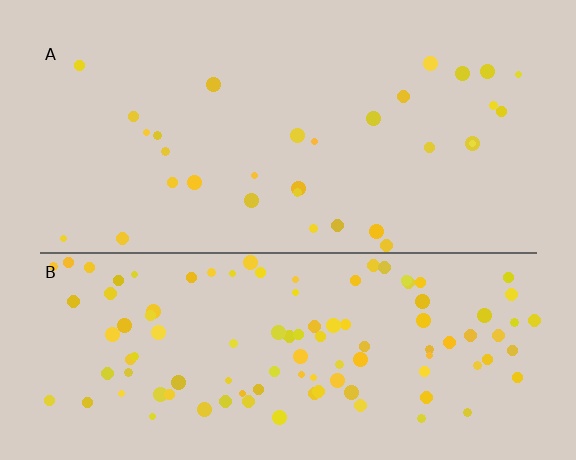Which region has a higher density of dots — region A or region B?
B (the bottom).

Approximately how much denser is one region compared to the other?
Approximately 3.3× — region B over region A.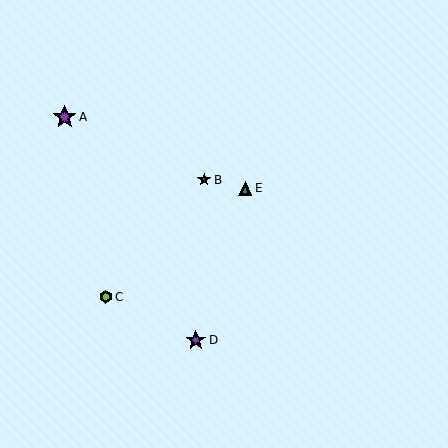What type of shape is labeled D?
Shape D is a purple star.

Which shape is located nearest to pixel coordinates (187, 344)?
The purple star (labeled D) at (196, 340) is nearest to that location.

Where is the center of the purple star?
The center of the purple star is at (65, 117).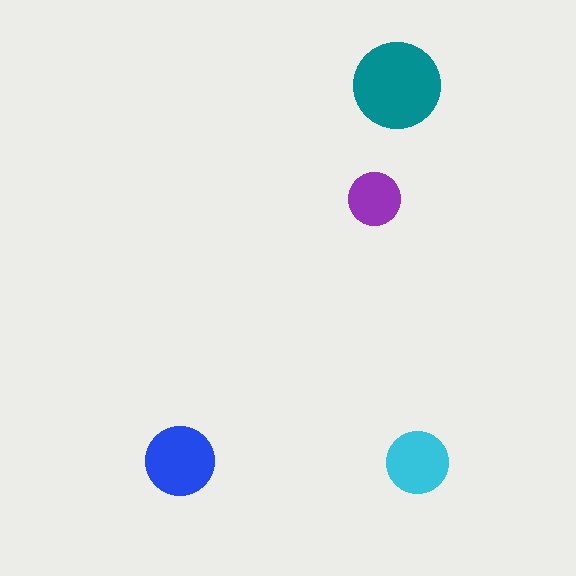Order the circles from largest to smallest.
the teal one, the blue one, the cyan one, the purple one.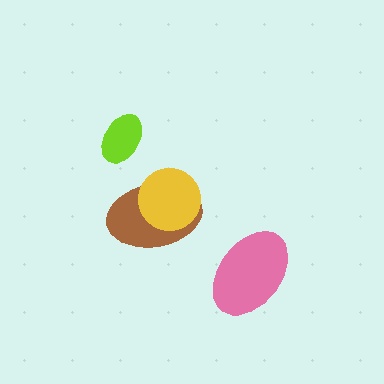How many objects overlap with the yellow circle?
1 object overlaps with the yellow circle.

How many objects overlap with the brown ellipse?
1 object overlaps with the brown ellipse.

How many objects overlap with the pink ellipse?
0 objects overlap with the pink ellipse.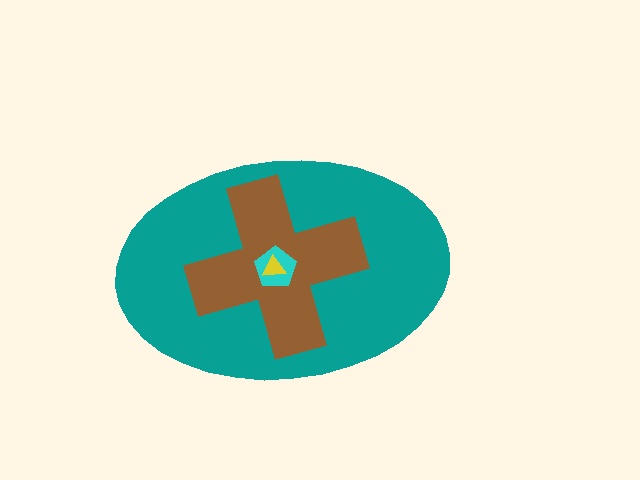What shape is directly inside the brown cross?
The cyan pentagon.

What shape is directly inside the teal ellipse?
The brown cross.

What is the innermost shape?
The yellow triangle.